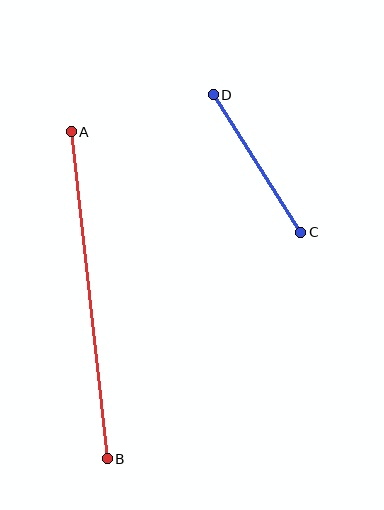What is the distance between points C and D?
The distance is approximately 163 pixels.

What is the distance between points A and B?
The distance is approximately 329 pixels.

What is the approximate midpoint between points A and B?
The midpoint is at approximately (89, 295) pixels.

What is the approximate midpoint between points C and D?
The midpoint is at approximately (257, 163) pixels.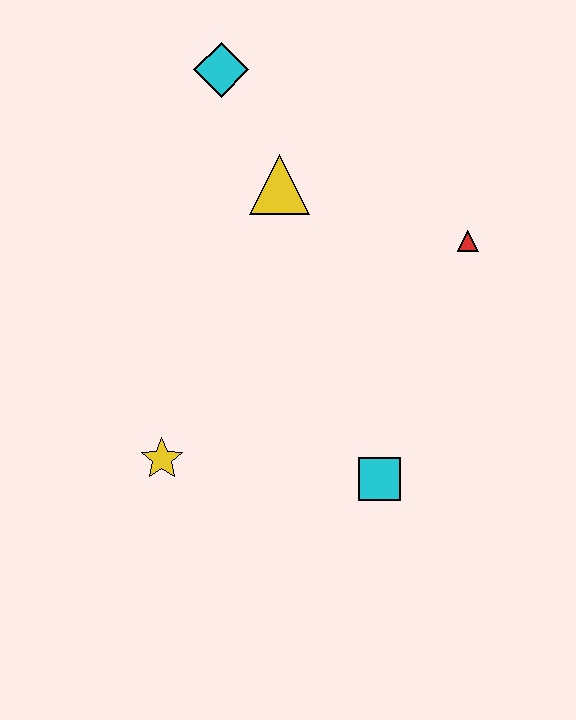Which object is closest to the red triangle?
The yellow triangle is closest to the red triangle.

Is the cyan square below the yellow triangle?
Yes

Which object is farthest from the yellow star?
The cyan diamond is farthest from the yellow star.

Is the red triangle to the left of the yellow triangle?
No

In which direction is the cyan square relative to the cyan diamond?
The cyan square is below the cyan diamond.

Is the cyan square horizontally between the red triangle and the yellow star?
Yes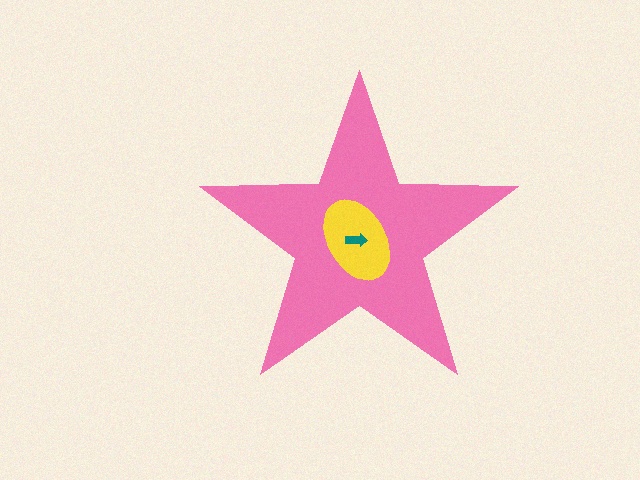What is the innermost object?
The teal arrow.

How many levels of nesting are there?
3.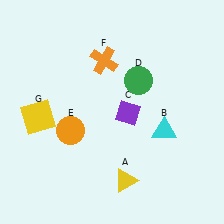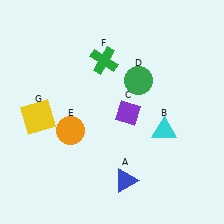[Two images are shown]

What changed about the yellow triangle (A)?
In Image 1, A is yellow. In Image 2, it changed to blue.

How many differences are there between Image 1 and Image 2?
There are 2 differences between the two images.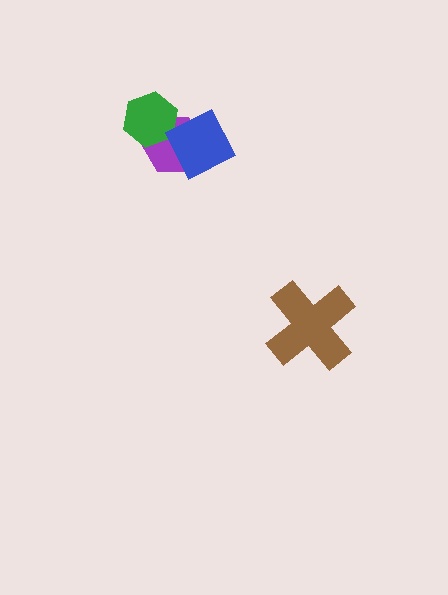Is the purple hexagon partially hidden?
Yes, it is partially covered by another shape.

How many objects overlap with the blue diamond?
2 objects overlap with the blue diamond.